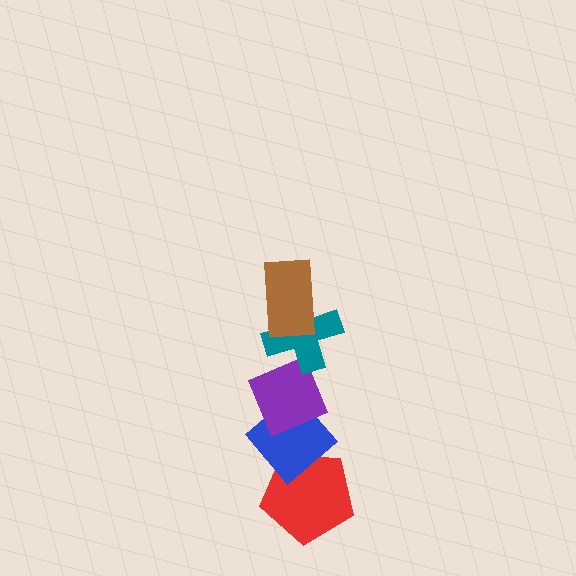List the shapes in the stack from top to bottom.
From top to bottom: the brown rectangle, the teal cross, the purple diamond, the blue diamond, the red pentagon.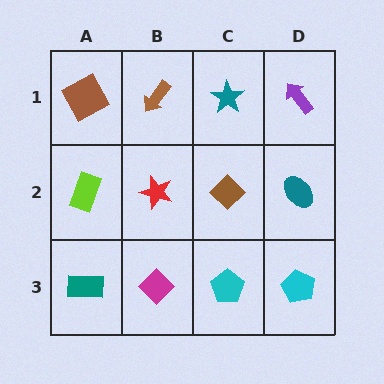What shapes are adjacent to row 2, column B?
A brown arrow (row 1, column B), a magenta diamond (row 3, column B), a lime rectangle (row 2, column A), a brown diamond (row 2, column C).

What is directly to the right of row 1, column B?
A teal star.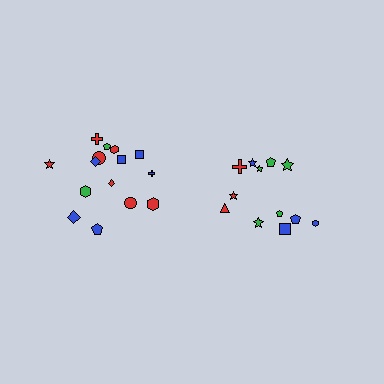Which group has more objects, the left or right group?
The left group.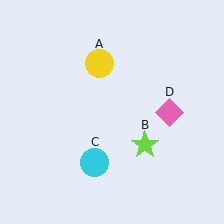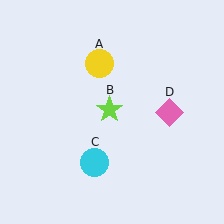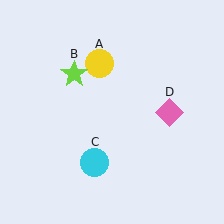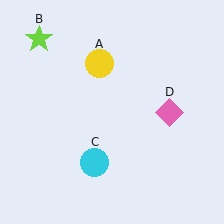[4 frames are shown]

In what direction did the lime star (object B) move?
The lime star (object B) moved up and to the left.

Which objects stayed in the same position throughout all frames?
Yellow circle (object A) and cyan circle (object C) and pink diamond (object D) remained stationary.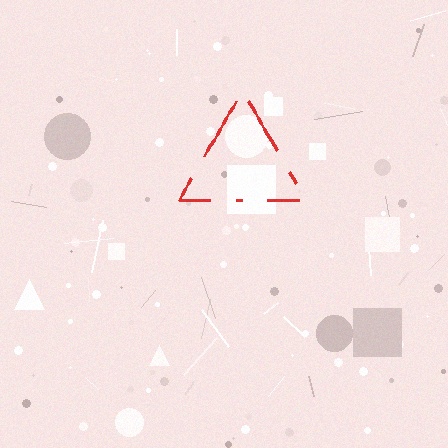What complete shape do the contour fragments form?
The contour fragments form a triangle.